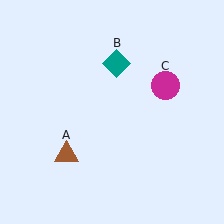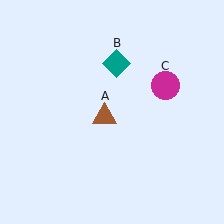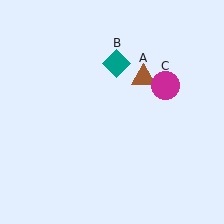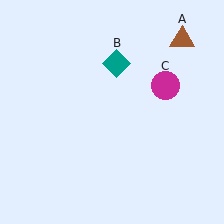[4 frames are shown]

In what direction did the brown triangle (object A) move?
The brown triangle (object A) moved up and to the right.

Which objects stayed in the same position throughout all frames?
Teal diamond (object B) and magenta circle (object C) remained stationary.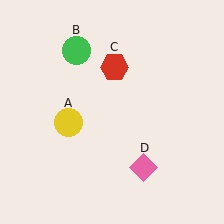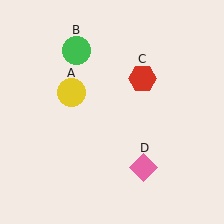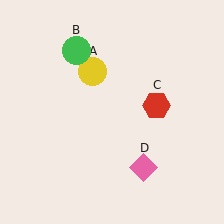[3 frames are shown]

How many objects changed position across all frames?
2 objects changed position: yellow circle (object A), red hexagon (object C).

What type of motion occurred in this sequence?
The yellow circle (object A), red hexagon (object C) rotated clockwise around the center of the scene.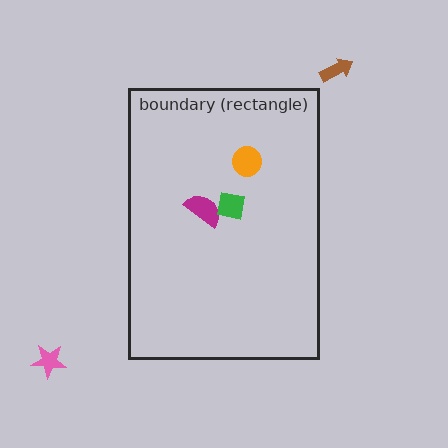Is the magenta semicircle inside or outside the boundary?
Inside.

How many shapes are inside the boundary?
3 inside, 2 outside.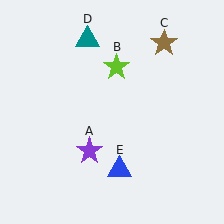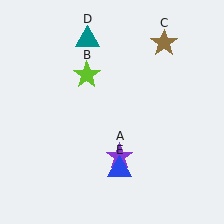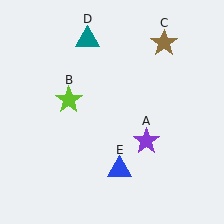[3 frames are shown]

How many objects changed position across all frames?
2 objects changed position: purple star (object A), lime star (object B).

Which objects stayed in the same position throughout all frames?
Brown star (object C) and teal triangle (object D) and blue triangle (object E) remained stationary.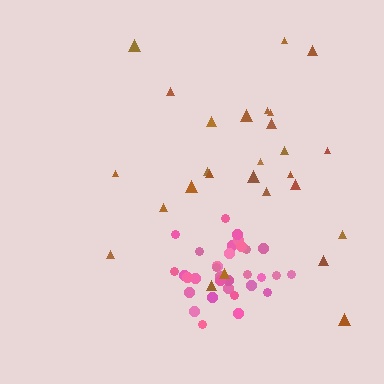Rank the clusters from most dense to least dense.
pink, brown.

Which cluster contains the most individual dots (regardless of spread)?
Pink (33).